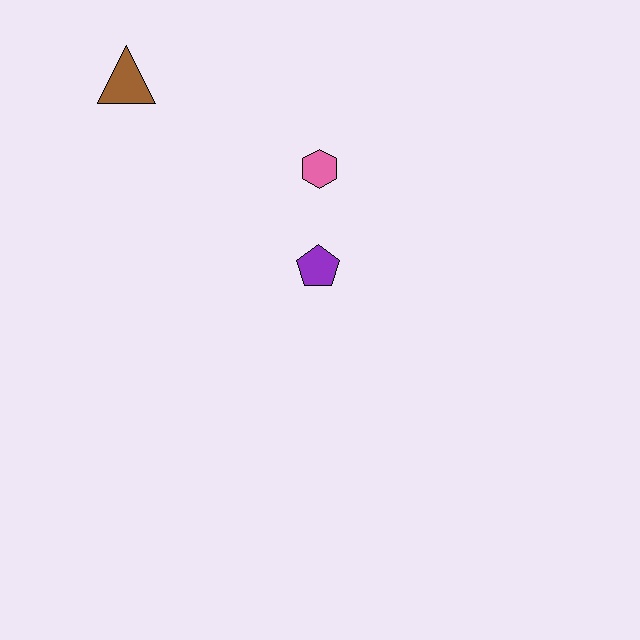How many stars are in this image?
There are no stars.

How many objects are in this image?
There are 3 objects.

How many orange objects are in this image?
There are no orange objects.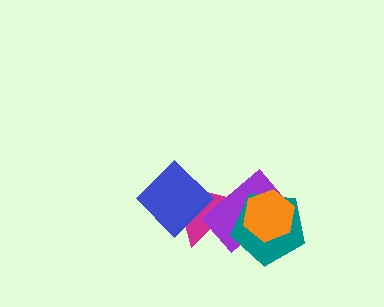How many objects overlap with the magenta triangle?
3 objects overlap with the magenta triangle.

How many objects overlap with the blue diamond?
1 object overlaps with the blue diamond.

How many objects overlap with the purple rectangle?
3 objects overlap with the purple rectangle.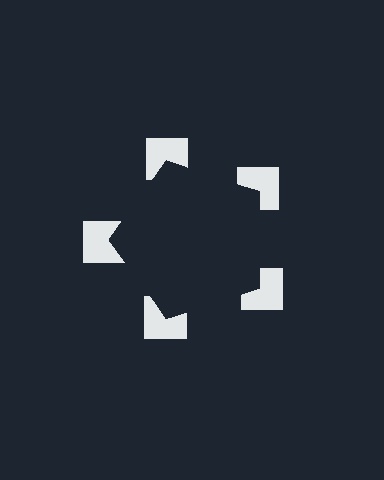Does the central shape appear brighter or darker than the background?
It typically appears slightly darker than the background, even though no actual brightness change is drawn.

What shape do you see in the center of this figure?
An illusory pentagon — its edges are inferred from the aligned wedge cuts in the notched squares, not physically drawn.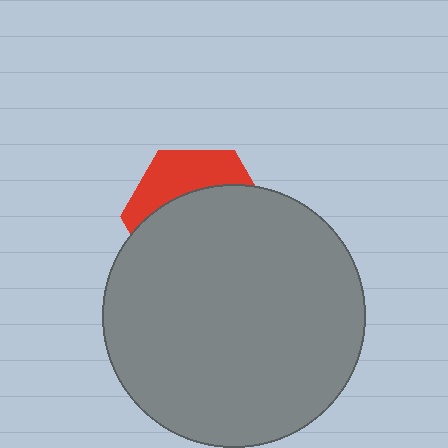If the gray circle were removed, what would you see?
You would see the complete red hexagon.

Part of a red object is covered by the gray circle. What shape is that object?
It is a hexagon.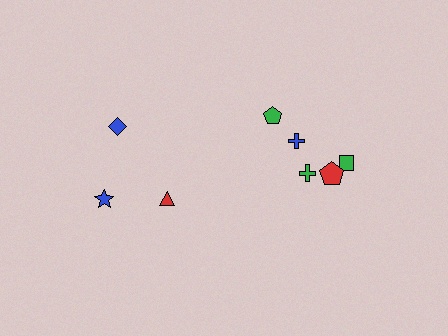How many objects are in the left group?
There are 3 objects.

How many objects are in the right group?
There are 5 objects.